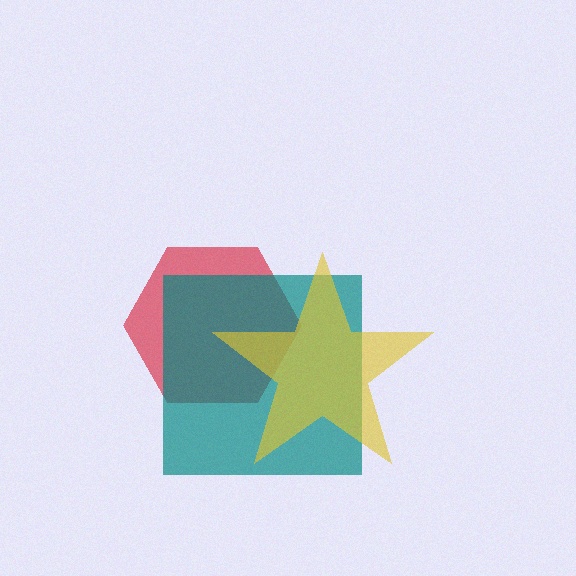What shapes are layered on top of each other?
The layered shapes are: a red hexagon, a teal square, a yellow star.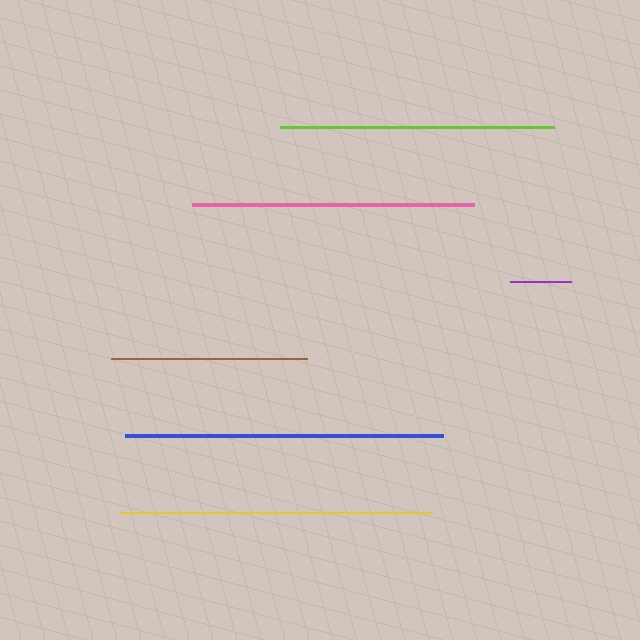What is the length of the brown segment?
The brown segment is approximately 196 pixels long.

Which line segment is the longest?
The blue line is the longest at approximately 318 pixels.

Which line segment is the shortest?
The purple line is the shortest at approximately 61 pixels.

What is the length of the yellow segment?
The yellow segment is approximately 312 pixels long.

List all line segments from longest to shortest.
From longest to shortest: blue, yellow, pink, lime, brown, purple.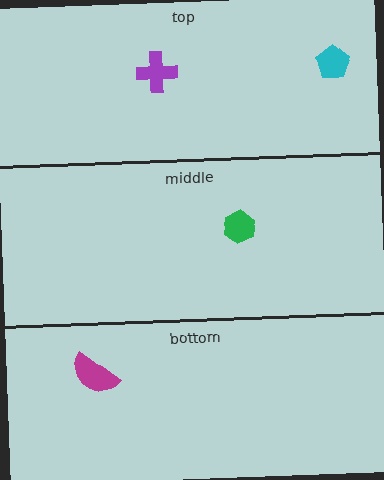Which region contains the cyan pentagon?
The top region.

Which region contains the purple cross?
The top region.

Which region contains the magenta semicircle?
The bottom region.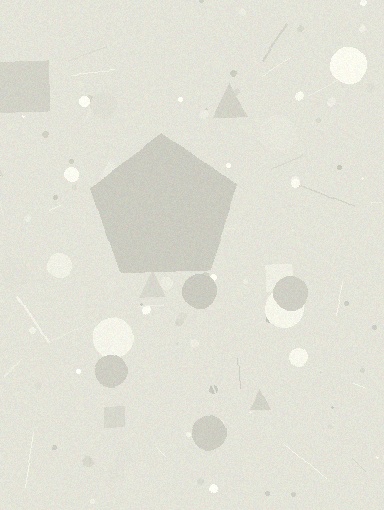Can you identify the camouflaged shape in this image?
The camouflaged shape is a pentagon.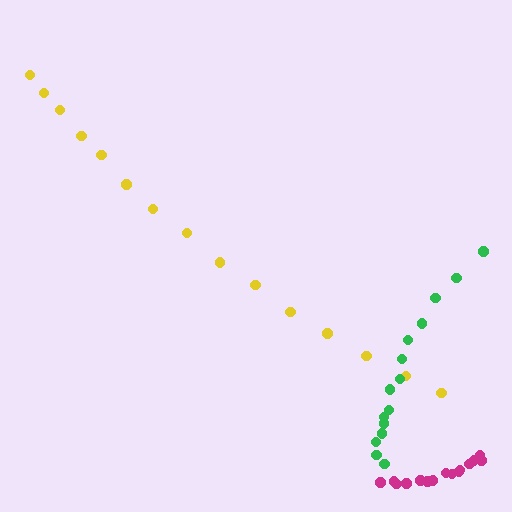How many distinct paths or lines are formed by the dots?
There are 3 distinct paths.